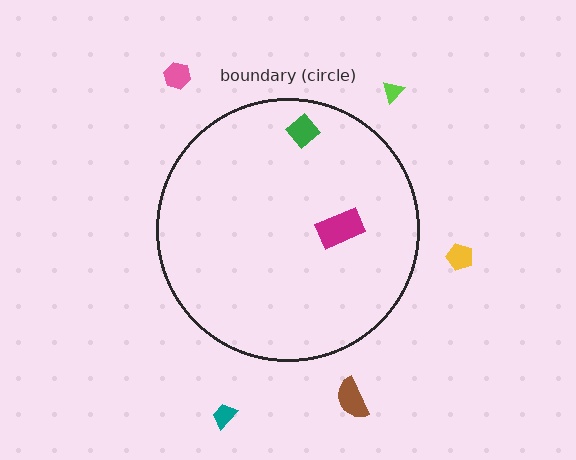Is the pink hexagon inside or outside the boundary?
Outside.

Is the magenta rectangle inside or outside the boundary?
Inside.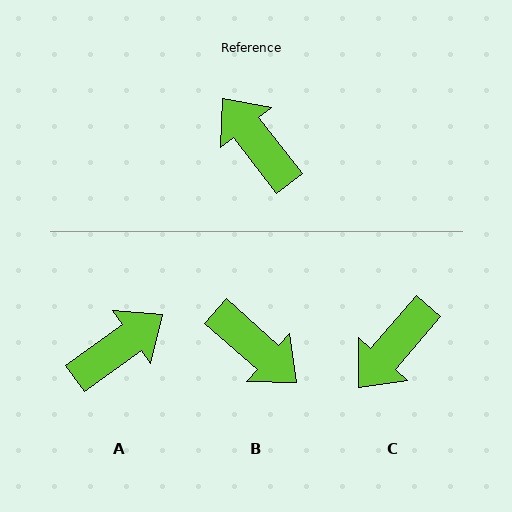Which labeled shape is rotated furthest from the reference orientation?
B, about 169 degrees away.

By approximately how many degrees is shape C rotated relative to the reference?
Approximately 101 degrees counter-clockwise.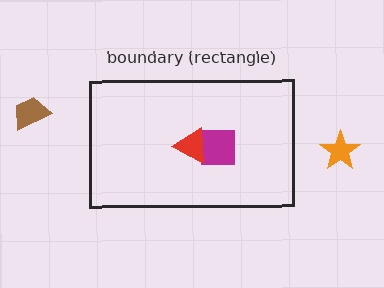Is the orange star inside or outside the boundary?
Outside.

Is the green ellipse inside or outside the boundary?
Inside.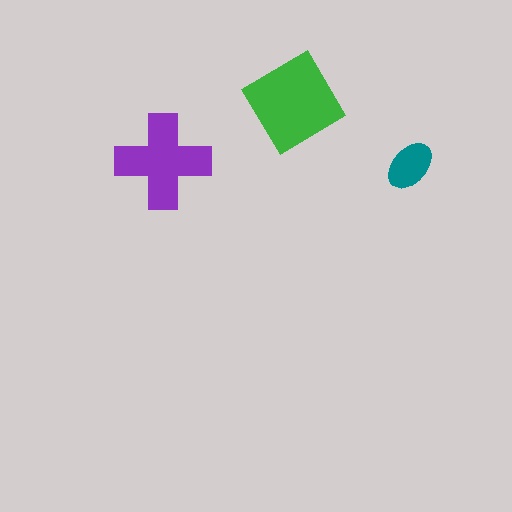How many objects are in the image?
There are 3 objects in the image.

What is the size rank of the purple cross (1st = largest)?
2nd.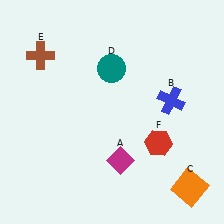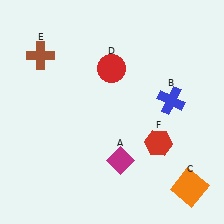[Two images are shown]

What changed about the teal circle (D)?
In Image 1, D is teal. In Image 2, it changed to red.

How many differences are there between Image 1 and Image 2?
There is 1 difference between the two images.